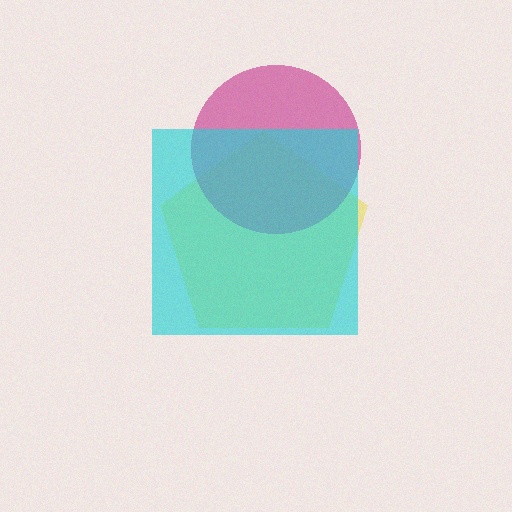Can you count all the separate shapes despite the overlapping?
Yes, there are 3 separate shapes.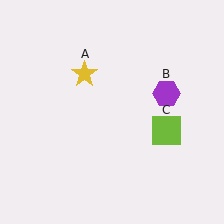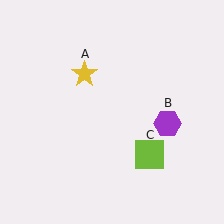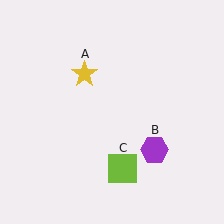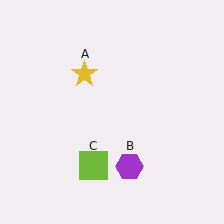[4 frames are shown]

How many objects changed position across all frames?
2 objects changed position: purple hexagon (object B), lime square (object C).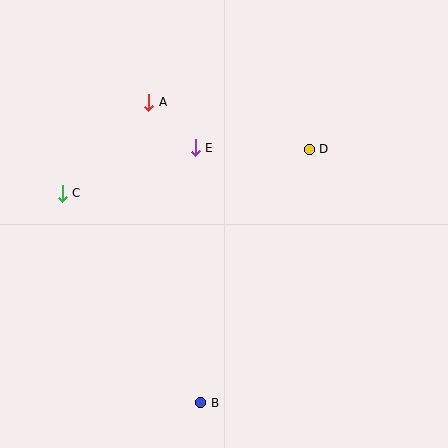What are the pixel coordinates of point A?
Point A is at (148, 102).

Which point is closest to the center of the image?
Point E at (195, 148) is closest to the center.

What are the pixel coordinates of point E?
Point E is at (195, 148).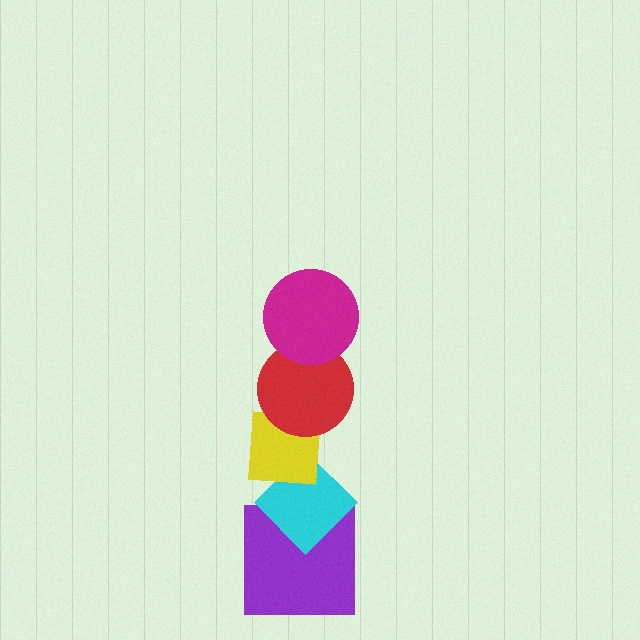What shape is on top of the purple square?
The cyan diamond is on top of the purple square.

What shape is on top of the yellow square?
The red circle is on top of the yellow square.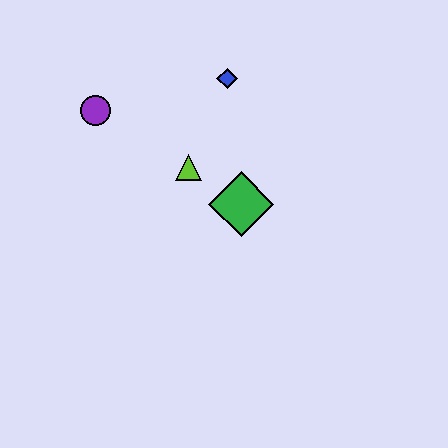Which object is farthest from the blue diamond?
The purple circle is farthest from the blue diamond.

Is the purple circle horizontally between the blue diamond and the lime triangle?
No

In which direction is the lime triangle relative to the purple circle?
The lime triangle is to the right of the purple circle.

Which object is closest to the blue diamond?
The lime triangle is closest to the blue diamond.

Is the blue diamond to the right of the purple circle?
Yes